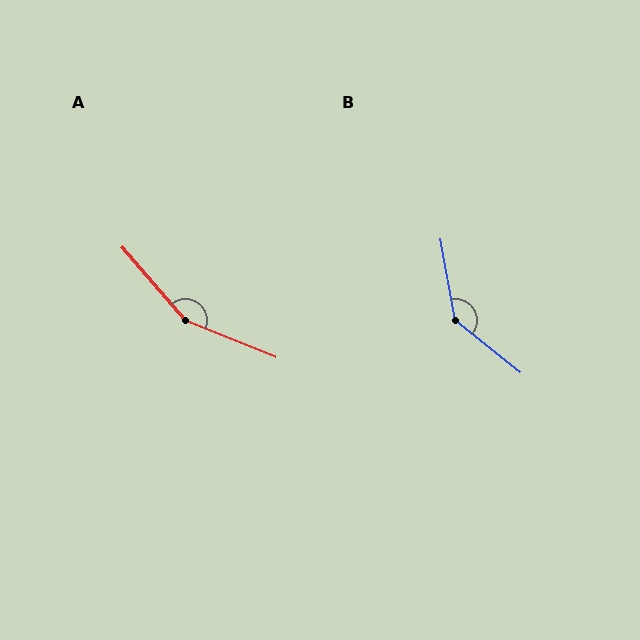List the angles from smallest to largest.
B (139°), A (152°).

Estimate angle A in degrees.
Approximately 152 degrees.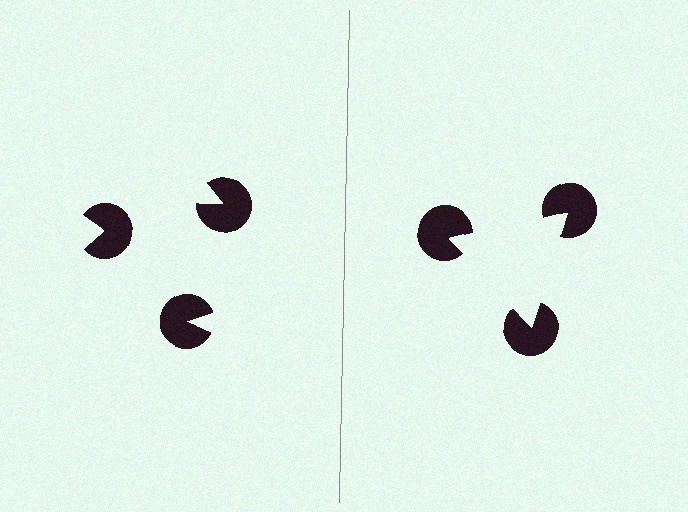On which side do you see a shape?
An illusory triangle appears on the right side. On the left side the wedge cuts are rotated, so no coherent shape forms.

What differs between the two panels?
The pac-man discs are positioned identically on both sides; only the wedge orientations differ. On the right they align to a triangle; on the left they are misaligned.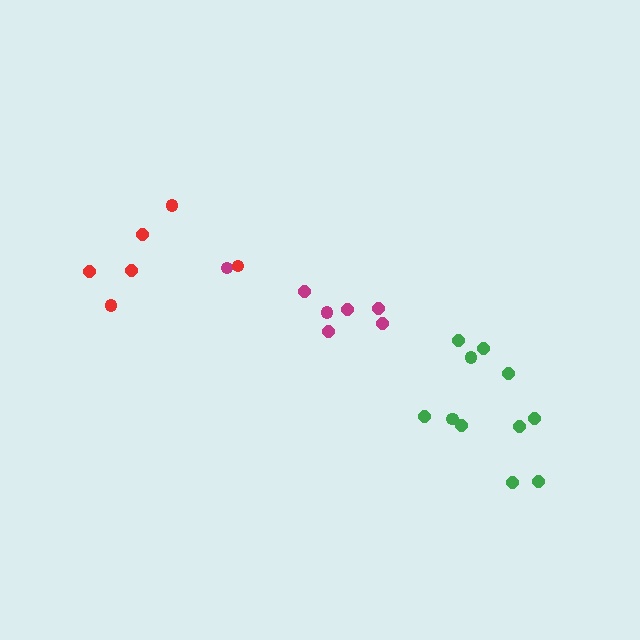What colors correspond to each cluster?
The clusters are colored: magenta, red, green.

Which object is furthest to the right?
The green cluster is rightmost.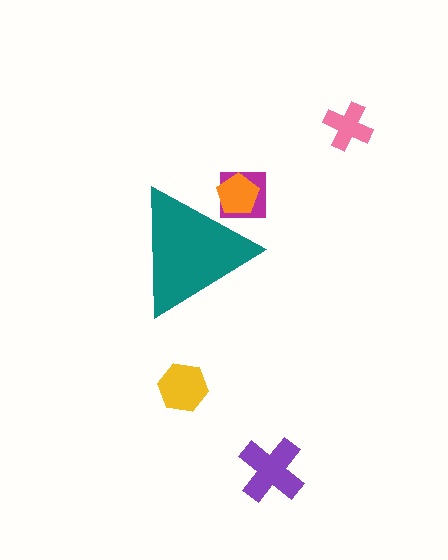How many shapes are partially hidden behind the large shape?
2 shapes are partially hidden.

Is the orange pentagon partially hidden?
Yes, the orange pentagon is partially hidden behind the teal triangle.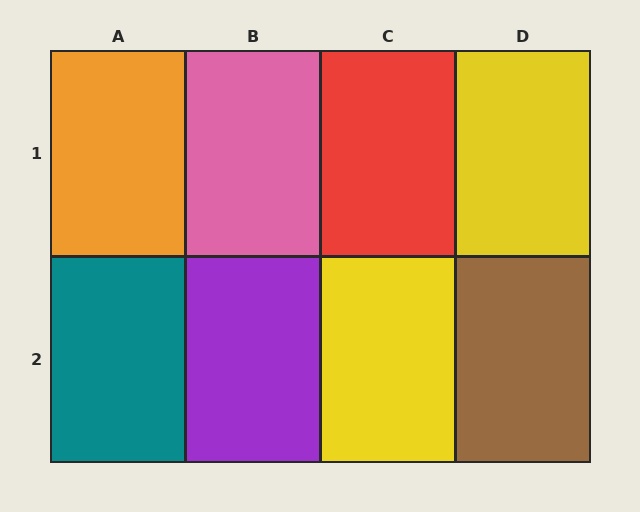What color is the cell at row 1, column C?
Red.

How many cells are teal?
1 cell is teal.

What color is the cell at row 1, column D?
Yellow.